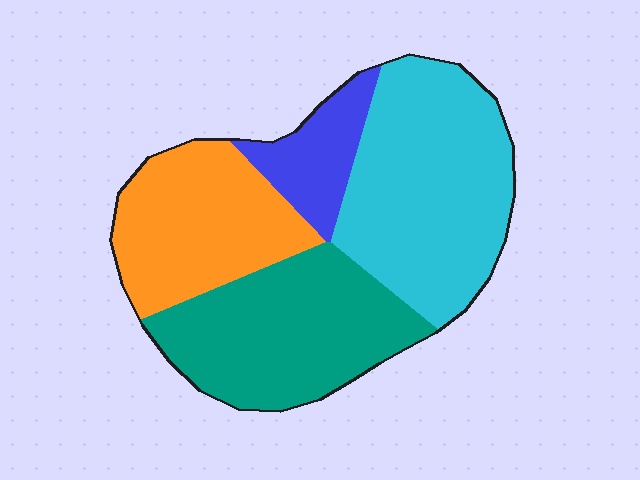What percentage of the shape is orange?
Orange takes up between a sixth and a third of the shape.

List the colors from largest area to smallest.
From largest to smallest: cyan, teal, orange, blue.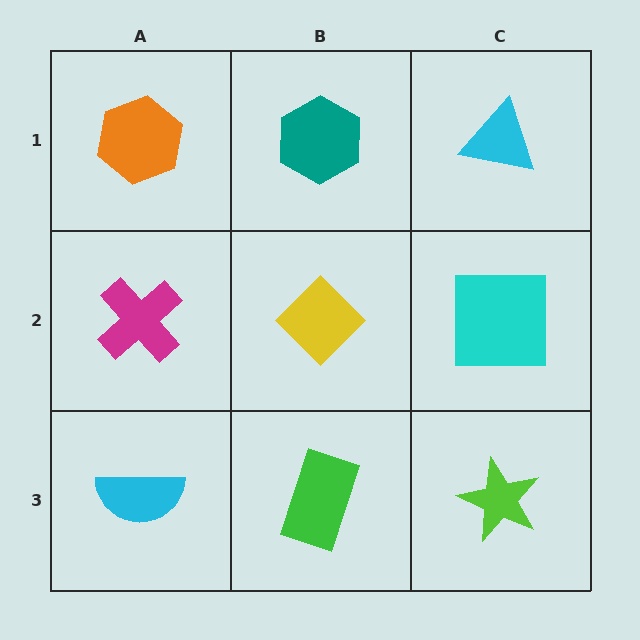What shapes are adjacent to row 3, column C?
A cyan square (row 2, column C), a green rectangle (row 3, column B).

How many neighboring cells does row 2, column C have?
3.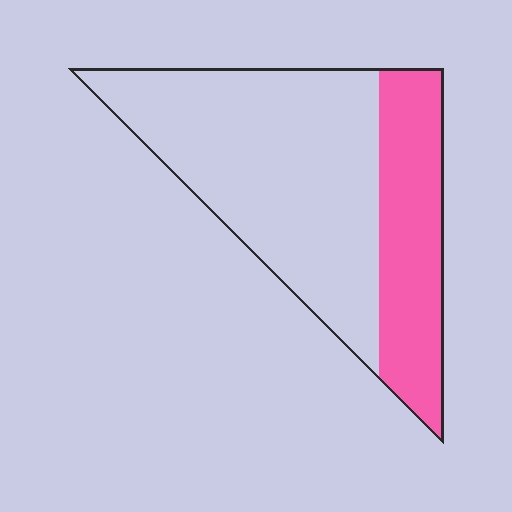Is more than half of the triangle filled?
No.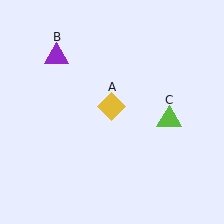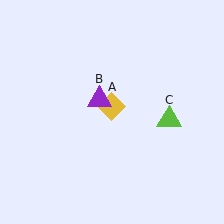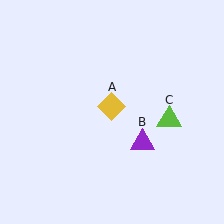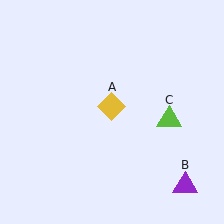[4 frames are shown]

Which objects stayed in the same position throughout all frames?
Yellow diamond (object A) and lime triangle (object C) remained stationary.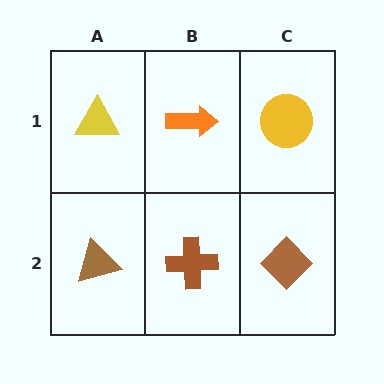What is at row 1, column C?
A yellow circle.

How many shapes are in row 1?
3 shapes.